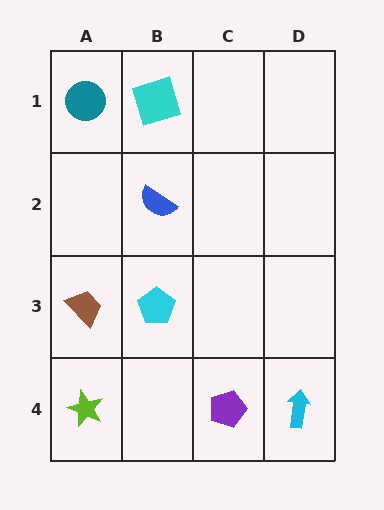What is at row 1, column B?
A cyan square.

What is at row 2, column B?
A blue semicircle.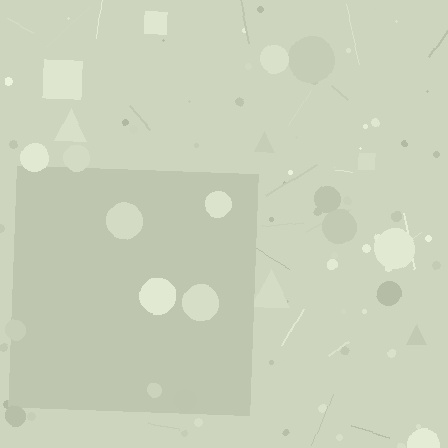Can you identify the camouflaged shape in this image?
The camouflaged shape is a square.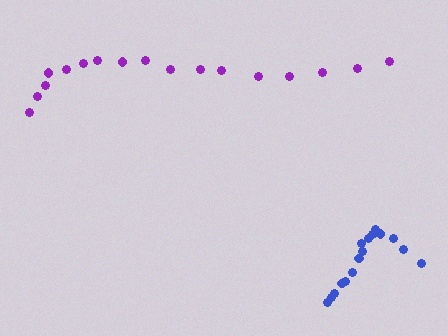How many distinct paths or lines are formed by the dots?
There are 2 distinct paths.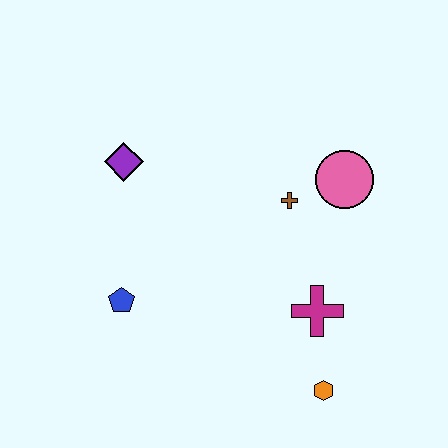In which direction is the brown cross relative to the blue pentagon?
The brown cross is to the right of the blue pentagon.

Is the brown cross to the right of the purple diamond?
Yes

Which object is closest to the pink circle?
The brown cross is closest to the pink circle.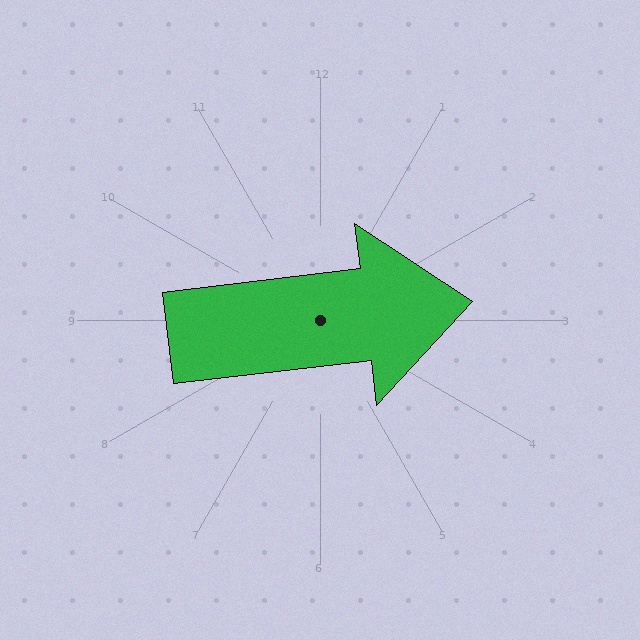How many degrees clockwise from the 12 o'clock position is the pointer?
Approximately 83 degrees.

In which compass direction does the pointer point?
East.